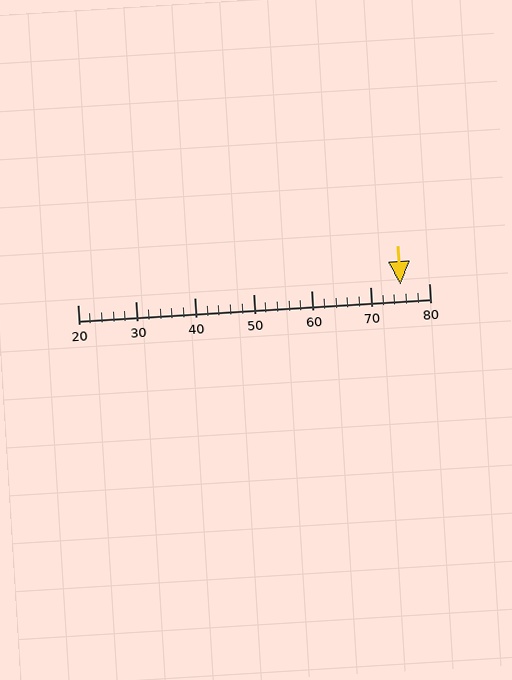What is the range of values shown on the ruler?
The ruler shows values from 20 to 80.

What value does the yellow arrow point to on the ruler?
The yellow arrow points to approximately 75.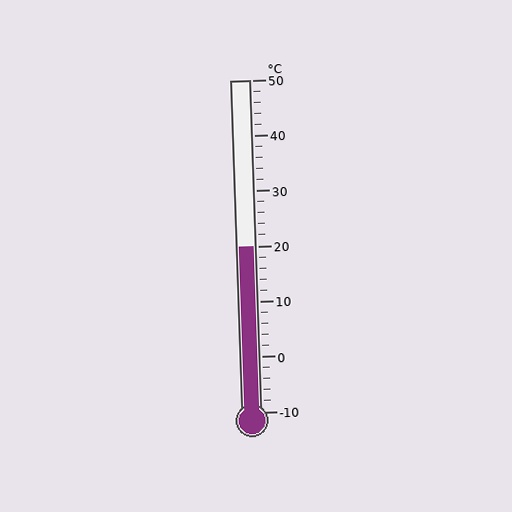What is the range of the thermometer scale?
The thermometer scale ranges from -10°C to 50°C.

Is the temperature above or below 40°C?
The temperature is below 40°C.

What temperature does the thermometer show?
The thermometer shows approximately 20°C.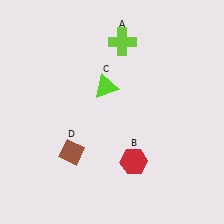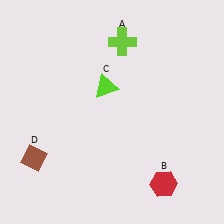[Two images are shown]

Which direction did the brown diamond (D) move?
The brown diamond (D) moved left.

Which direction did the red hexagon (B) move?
The red hexagon (B) moved right.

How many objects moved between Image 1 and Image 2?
2 objects moved between the two images.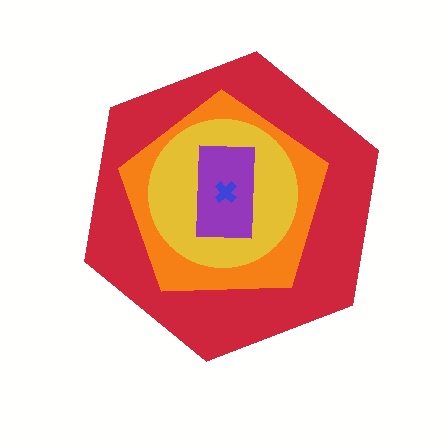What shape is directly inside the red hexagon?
The orange pentagon.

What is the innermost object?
The blue cross.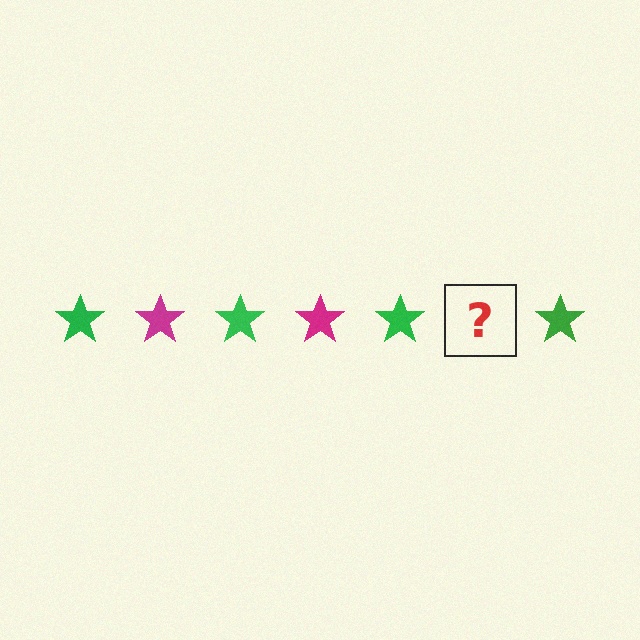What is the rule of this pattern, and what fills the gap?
The rule is that the pattern cycles through green, magenta stars. The gap should be filled with a magenta star.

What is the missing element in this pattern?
The missing element is a magenta star.